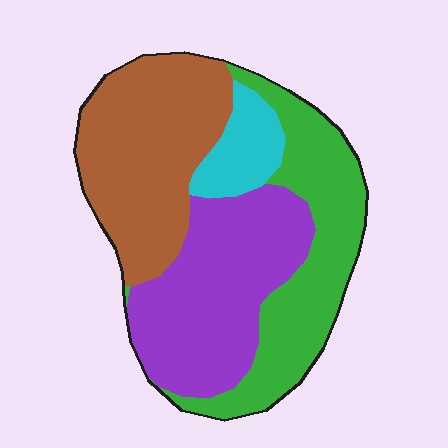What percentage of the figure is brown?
Brown covers 31% of the figure.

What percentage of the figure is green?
Green takes up about one quarter (1/4) of the figure.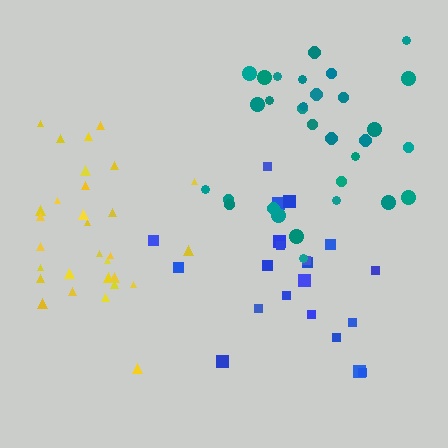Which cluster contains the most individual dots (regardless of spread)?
Teal (31).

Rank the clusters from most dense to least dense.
teal, yellow, blue.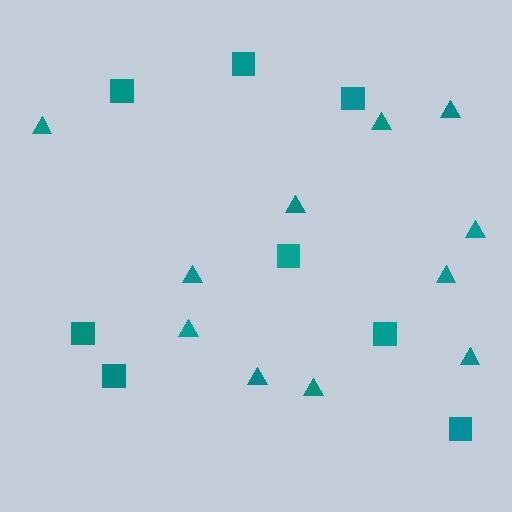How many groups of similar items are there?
There are 2 groups: one group of squares (8) and one group of triangles (11).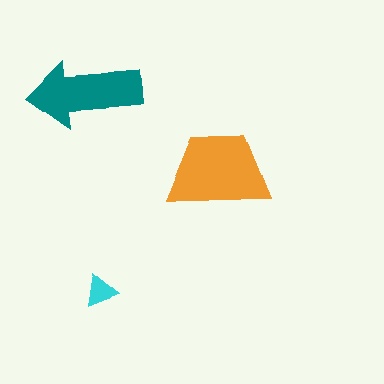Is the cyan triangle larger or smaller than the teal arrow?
Smaller.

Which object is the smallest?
The cyan triangle.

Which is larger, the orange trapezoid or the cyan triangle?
The orange trapezoid.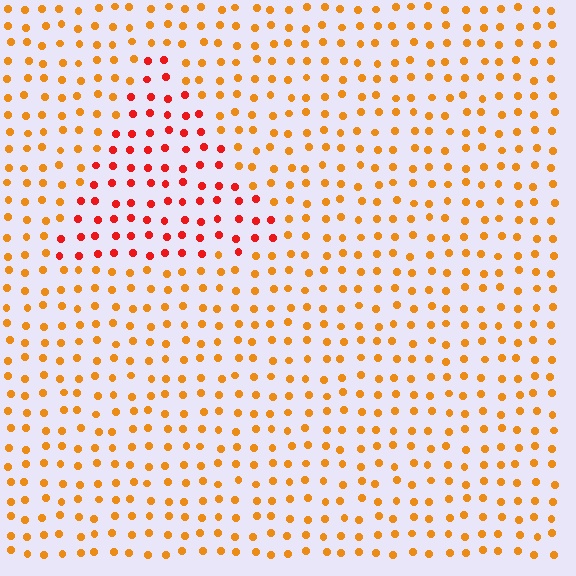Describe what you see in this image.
The image is filled with small orange elements in a uniform arrangement. A triangle-shaped region is visible where the elements are tinted to a slightly different hue, forming a subtle color boundary.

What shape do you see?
I see a triangle.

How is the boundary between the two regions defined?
The boundary is defined purely by a slight shift in hue (about 34 degrees). Spacing, size, and orientation are identical on both sides.